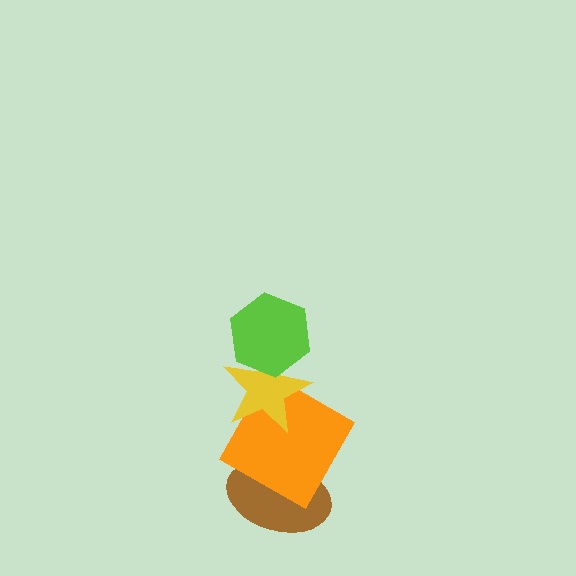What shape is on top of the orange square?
The yellow star is on top of the orange square.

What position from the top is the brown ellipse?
The brown ellipse is 4th from the top.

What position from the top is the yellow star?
The yellow star is 2nd from the top.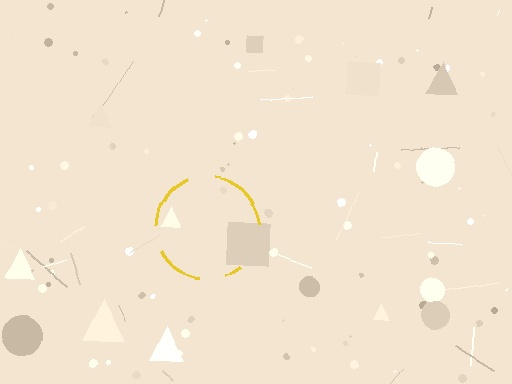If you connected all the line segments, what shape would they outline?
They would outline a circle.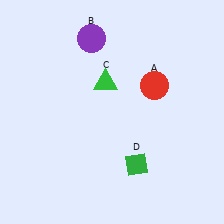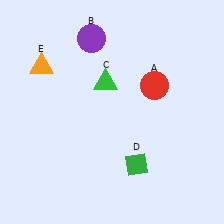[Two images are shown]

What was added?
An orange triangle (E) was added in Image 2.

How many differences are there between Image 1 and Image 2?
There is 1 difference between the two images.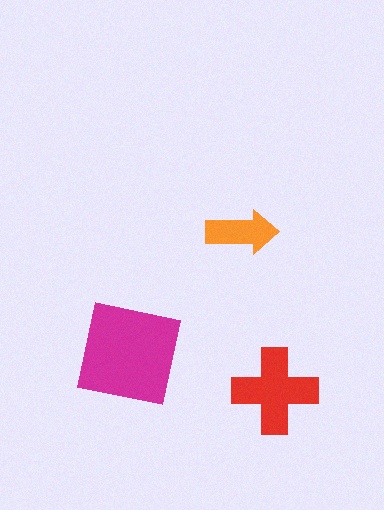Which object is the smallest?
The orange arrow.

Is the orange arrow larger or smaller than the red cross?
Smaller.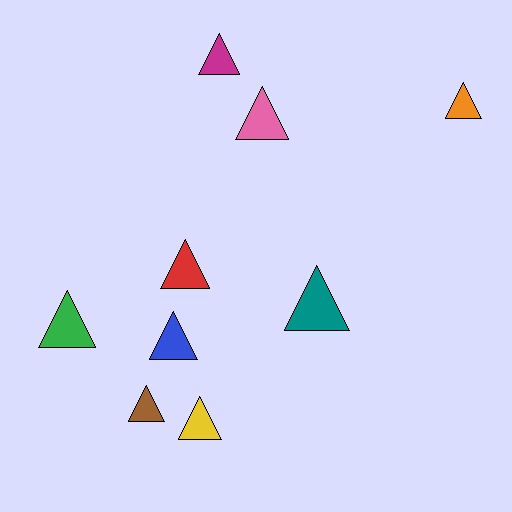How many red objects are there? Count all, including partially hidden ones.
There is 1 red object.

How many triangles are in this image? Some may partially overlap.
There are 9 triangles.